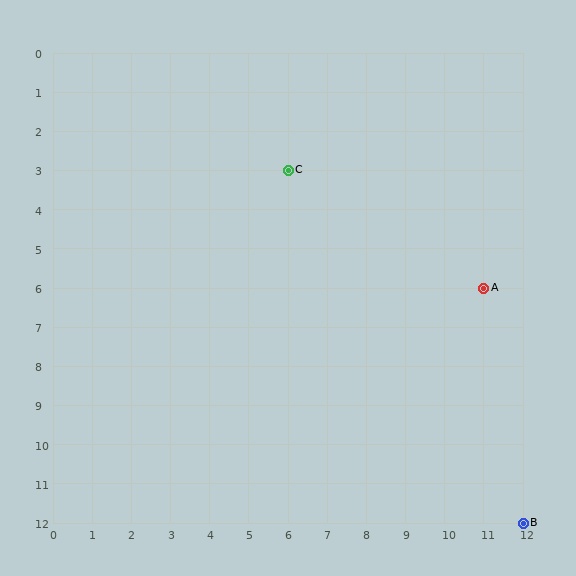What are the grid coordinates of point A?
Point A is at grid coordinates (11, 6).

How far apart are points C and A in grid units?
Points C and A are 5 columns and 3 rows apart (about 5.8 grid units diagonally).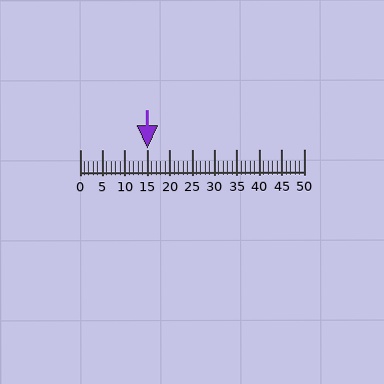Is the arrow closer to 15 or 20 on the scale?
The arrow is closer to 15.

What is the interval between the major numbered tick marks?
The major tick marks are spaced 5 units apart.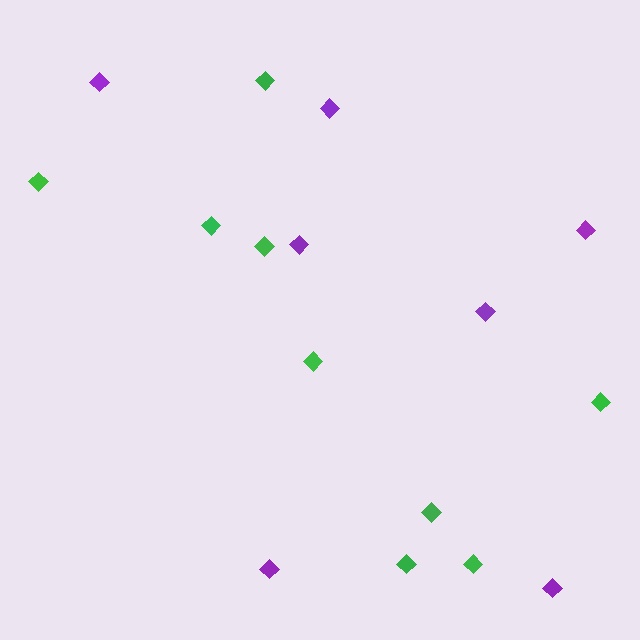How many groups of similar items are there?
There are 2 groups: one group of green diamonds (9) and one group of purple diamonds (7).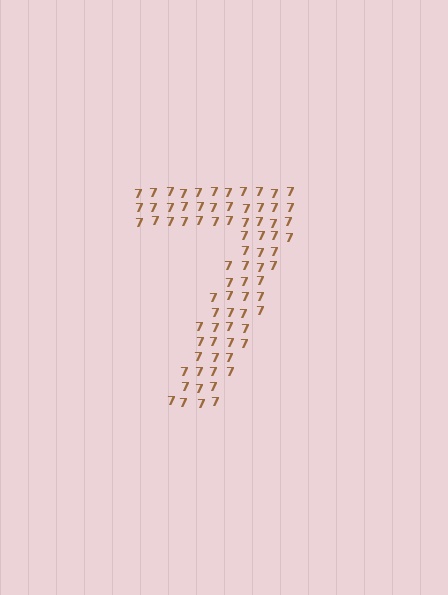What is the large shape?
The large shape is the digit 7.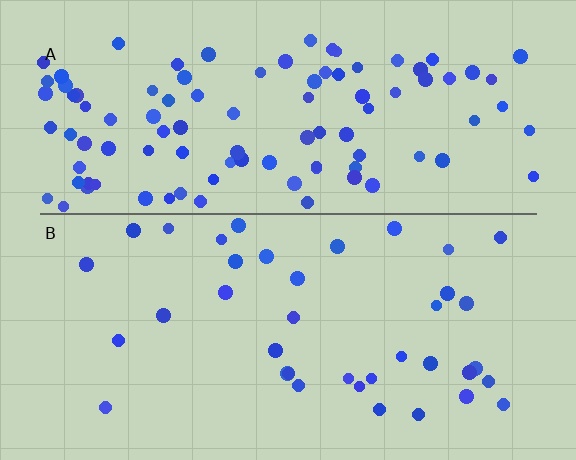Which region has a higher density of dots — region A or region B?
A (the top).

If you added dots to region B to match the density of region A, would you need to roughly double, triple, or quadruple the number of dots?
Approximately triple.